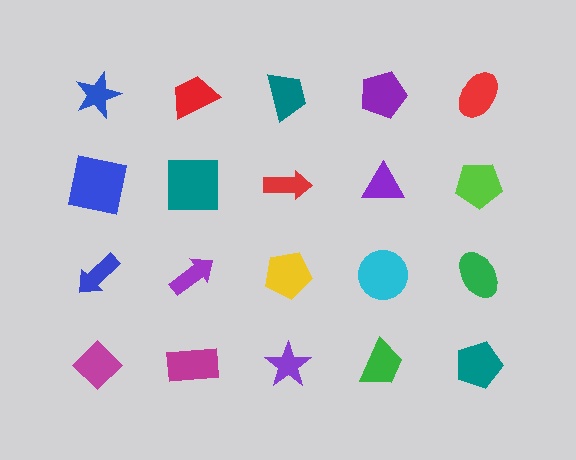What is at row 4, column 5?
A teal pentagon.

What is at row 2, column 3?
A red arrow.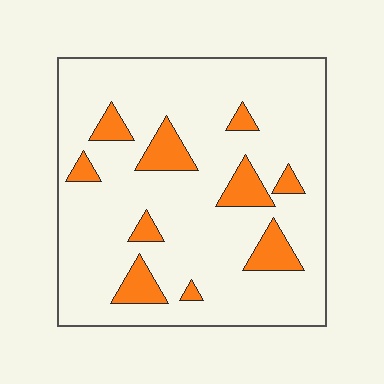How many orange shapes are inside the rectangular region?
10.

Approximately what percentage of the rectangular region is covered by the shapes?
Approximately 15%.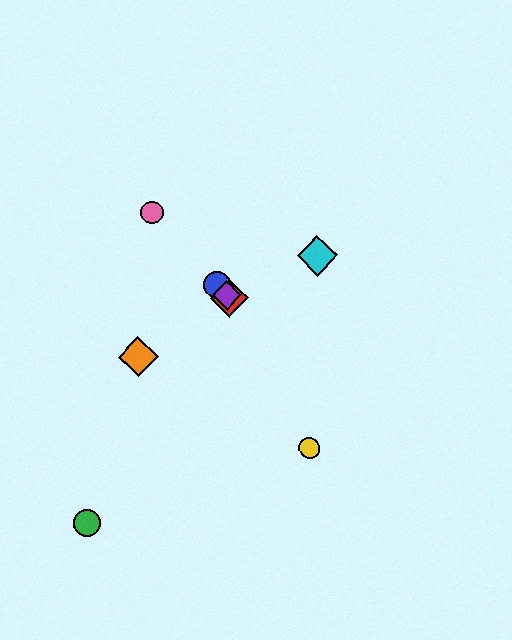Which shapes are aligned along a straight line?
The red diamond, the blue circle, the purple diamond, the pink circle are aligned along a straight line.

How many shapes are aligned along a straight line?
4 shapes (the red diamond, the blue circle, the purple diamond, the pink circle) are aligned along a straight line.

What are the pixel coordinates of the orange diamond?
The orange diamond is at (138, 356).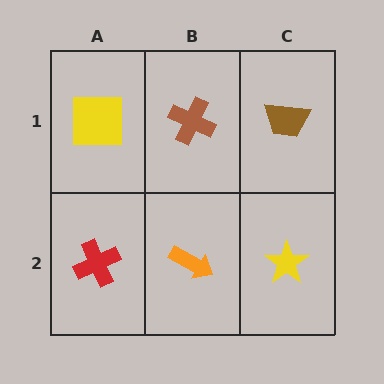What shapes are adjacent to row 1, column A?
A red cross (row 2, column A), a brown cross (row 1, column B).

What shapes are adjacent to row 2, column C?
A brown trapezoid (row 1, column C), an orange arrow (row 2, column B).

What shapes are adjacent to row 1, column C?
A yellow star (row 2, column C), a brown cross (row 1, column B).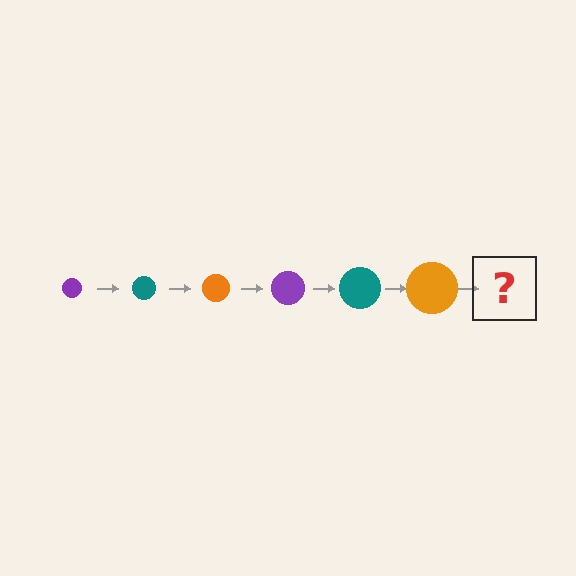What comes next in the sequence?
The next element should be a purple circle, larger than the previous one.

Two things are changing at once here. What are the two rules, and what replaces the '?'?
The two rules are that the circle grows larger each step and the color cycles through purple, teal, and orange. The '?' should be a purple circle, larger than the previous one.